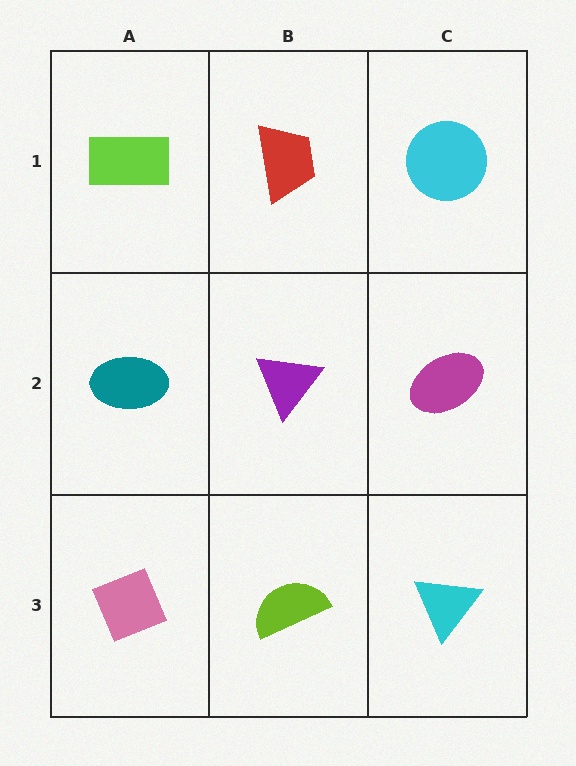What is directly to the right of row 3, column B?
A cyan triangle.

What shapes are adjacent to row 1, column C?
A magenta ellipse (row 2, column C), a red trapezoid (row 1, column B).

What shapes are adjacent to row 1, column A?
A teal ellipse (row 2, column A), a red trapezoid (row 1, column B).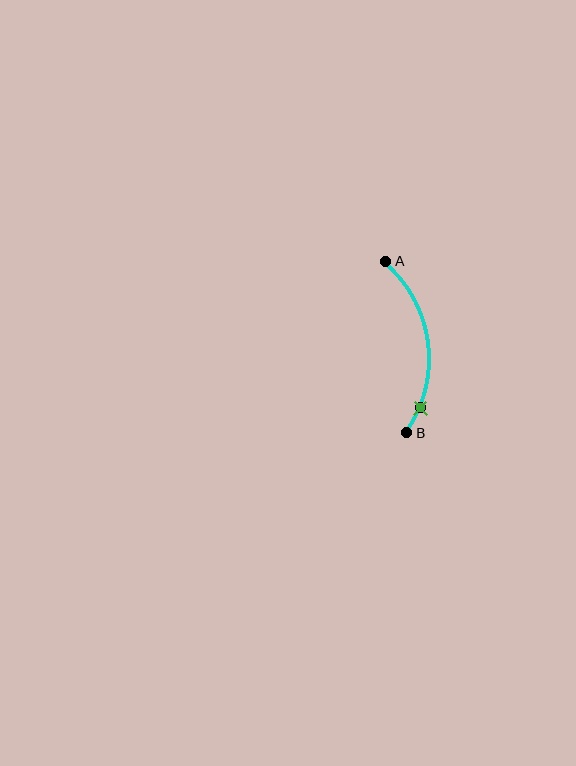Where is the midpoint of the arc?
The arc midpoint is the point on the curve farthest from the straight line joining A and B. It sits to the right of that line.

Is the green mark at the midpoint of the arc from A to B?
No. The green mark lies on the arc but is closer to endpoint B. The arc midpoint would be at the point on the curve equidistant along the arc from both A and B.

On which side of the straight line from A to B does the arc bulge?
The arc bulges to the right of the straight line connecting A and B.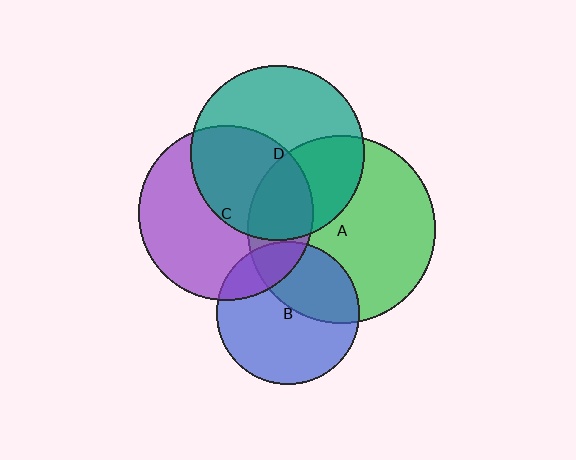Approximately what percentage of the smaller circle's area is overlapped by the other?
Approximately 25%.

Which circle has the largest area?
Circle A (green).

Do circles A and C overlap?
Yes.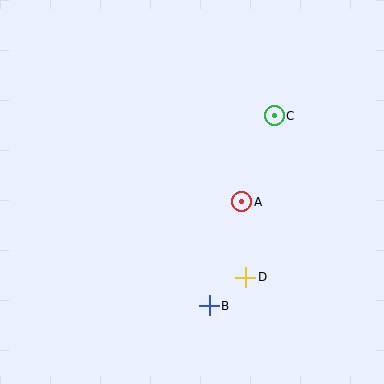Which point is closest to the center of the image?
Point A at (242, 202) is closest to the center.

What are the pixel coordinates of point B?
Point B is at (209, 306).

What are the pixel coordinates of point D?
Point D is at (246, 277).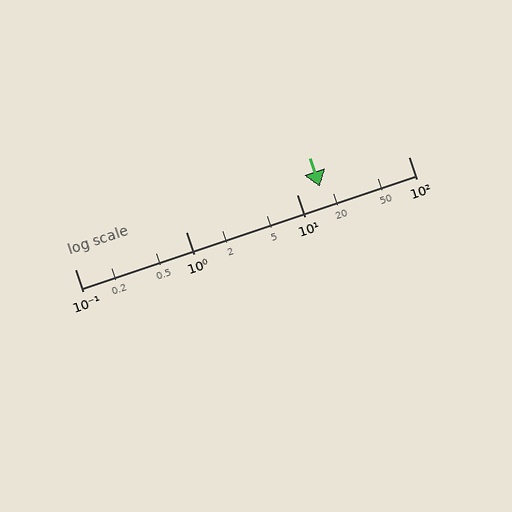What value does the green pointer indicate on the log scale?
The pointer indicates approximately 16.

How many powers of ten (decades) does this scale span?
The scale spans 3 decades, from 0.1 to 100.